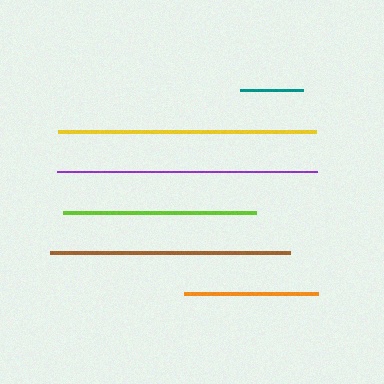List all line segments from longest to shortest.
From longest to shortest: purple, yellow, brown, lime, orange, teal.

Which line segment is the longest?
The purple line is the longest at approximately 260 pixels.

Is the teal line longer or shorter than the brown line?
The brown line is longer than the teal line.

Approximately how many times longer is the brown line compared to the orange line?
The brown line is approximately 1.8 times the length of the orange line.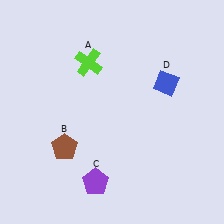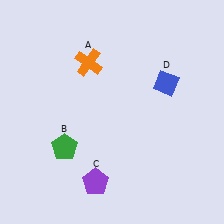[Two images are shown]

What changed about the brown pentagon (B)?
In Image 1, B is brown. In Image 2, it changed to green.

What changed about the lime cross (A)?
In Image 1, A is lime. In Image 2, it changed to orange.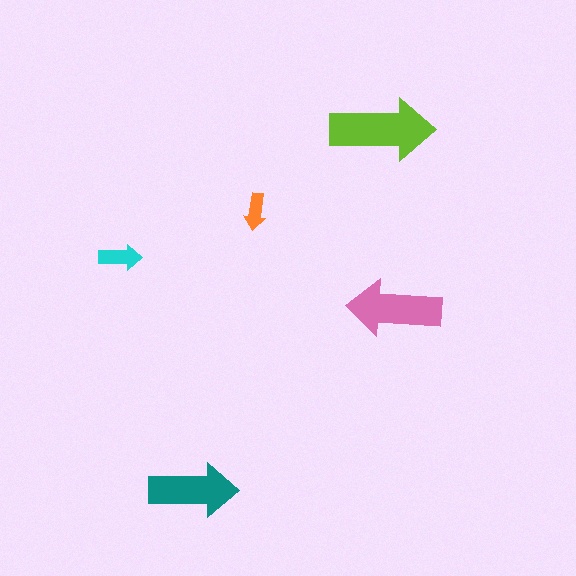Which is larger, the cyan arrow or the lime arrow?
The lime one.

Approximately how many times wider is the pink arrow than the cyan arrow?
About 2 times wider.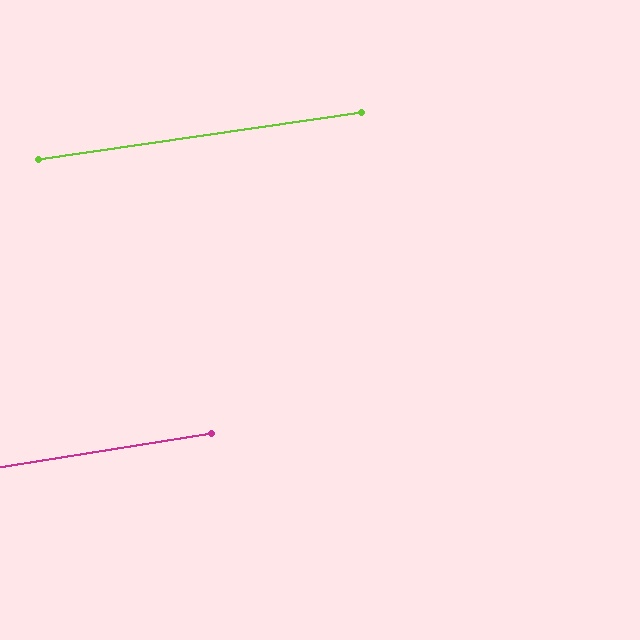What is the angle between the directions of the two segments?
Approximately 1 degree.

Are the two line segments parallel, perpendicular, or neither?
Parallel — their directions differ by only 0.8°.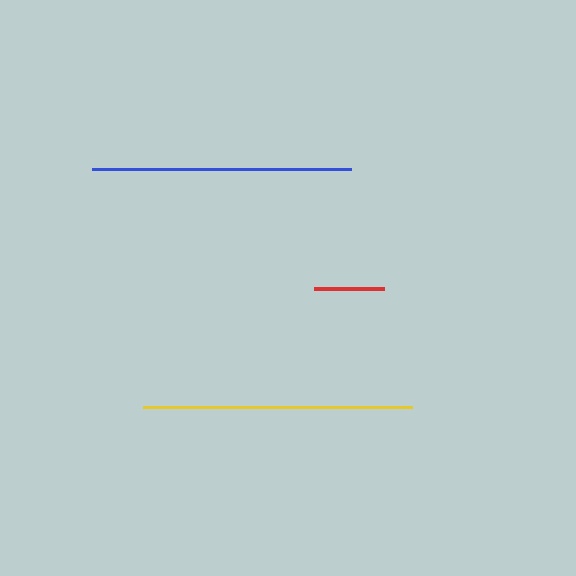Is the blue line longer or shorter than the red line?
The blue line is longer than the red line.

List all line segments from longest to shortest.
From longest to shortest: yellow, blue, red.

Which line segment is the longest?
The yellow line is the longest at approximately 268 pixels.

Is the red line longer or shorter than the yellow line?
The yellow line is longer than the red line.